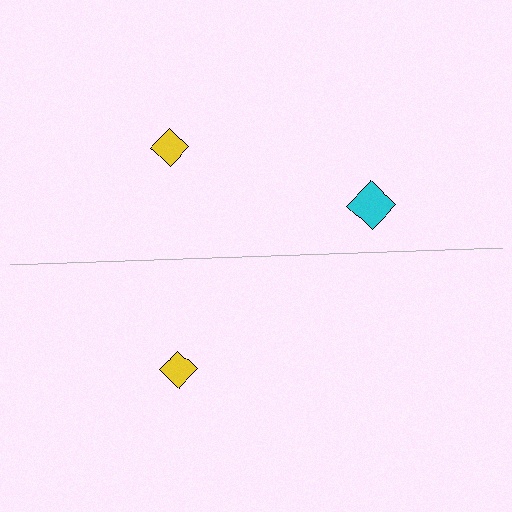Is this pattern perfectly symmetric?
No, the pattern is not perfectly symmetric. A cyan diamond is missing from the bottom side.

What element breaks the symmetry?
A cyan diamond is missing from the bottom side.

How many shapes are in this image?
There are 3 shapes in this image.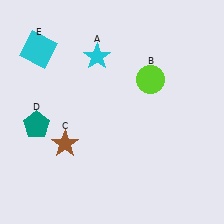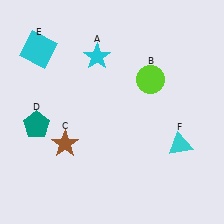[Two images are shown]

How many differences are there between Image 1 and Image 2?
There is 1 difference between the two images.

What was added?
A cyan triangle (F) was added in Image 2.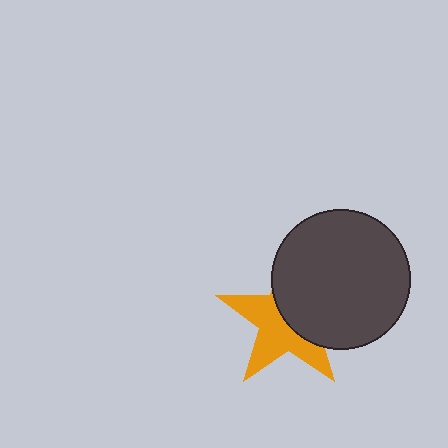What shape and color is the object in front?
The object in front is a dark gray circle.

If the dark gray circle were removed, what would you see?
You would see the complete orange star.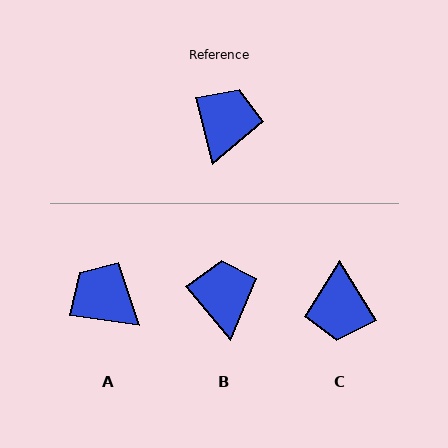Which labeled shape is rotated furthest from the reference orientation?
C, about 163 degrees away.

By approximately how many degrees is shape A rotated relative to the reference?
Approximately 68 degrees counter-clockwise.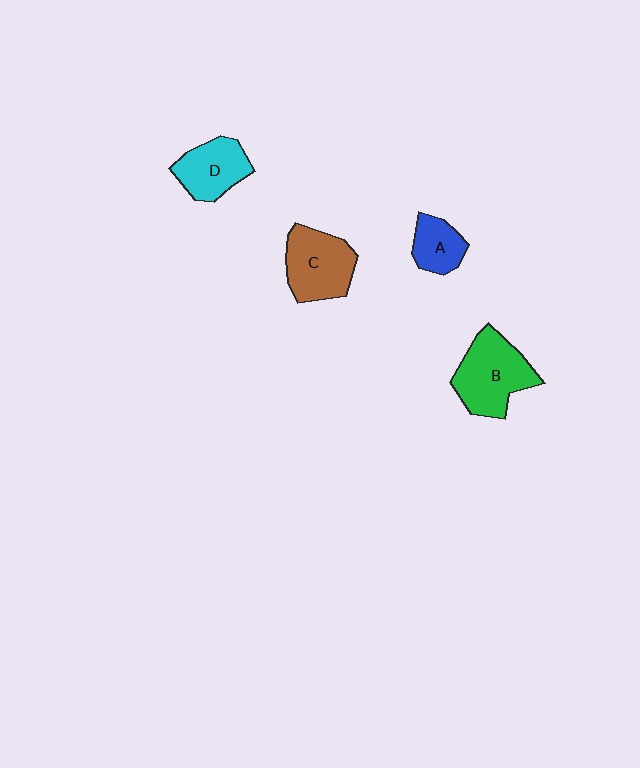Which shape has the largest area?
Shape B (green).